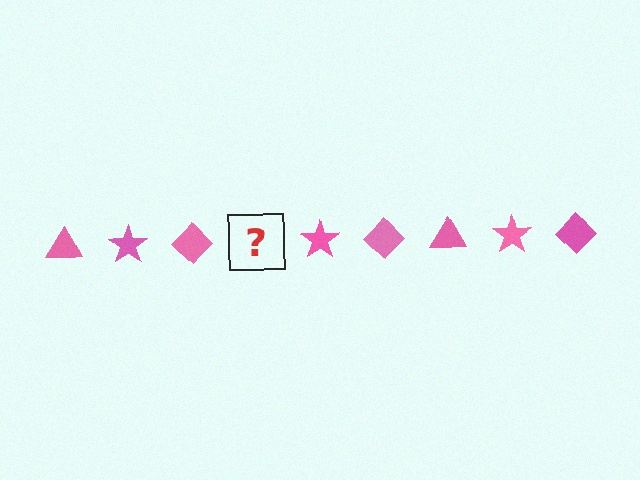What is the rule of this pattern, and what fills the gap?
The rule is that the pattern cycles through triangle, star, diamond shapes in pink. The gap should be filled with a pink triangle.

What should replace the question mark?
The question mark should be replaced with a pink triangle.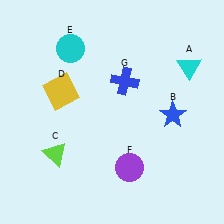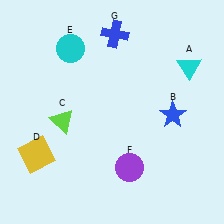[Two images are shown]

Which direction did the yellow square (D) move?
The yellow square (D) moved down.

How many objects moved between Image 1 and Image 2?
3 objects moved between the two images.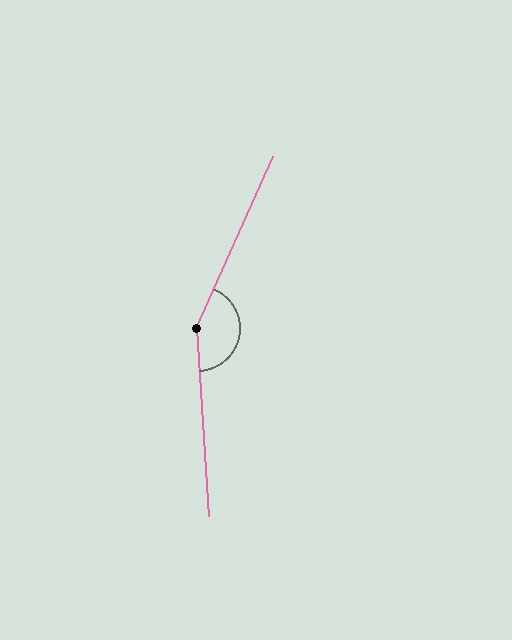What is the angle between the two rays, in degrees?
Approximately 153 degrees.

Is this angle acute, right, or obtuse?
It is obtuse.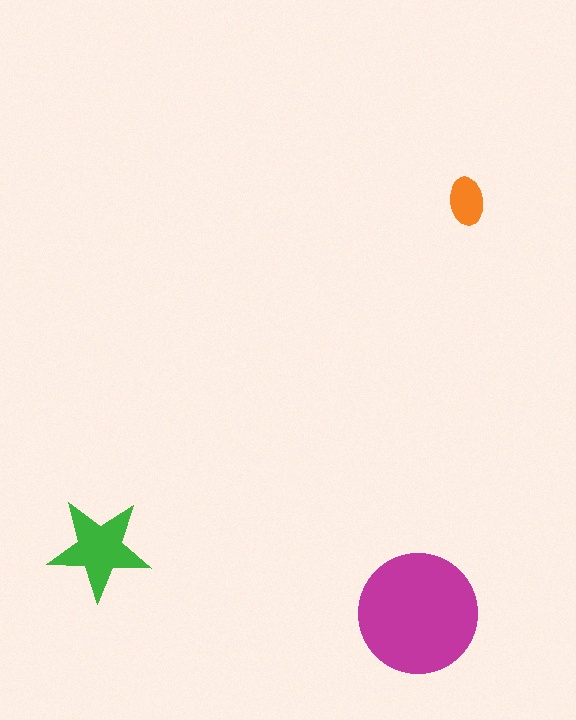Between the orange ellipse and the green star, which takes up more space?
The green star.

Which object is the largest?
The magenta circle.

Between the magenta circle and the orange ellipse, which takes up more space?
The magenta circle.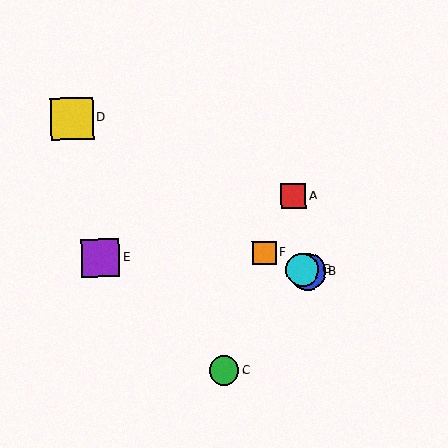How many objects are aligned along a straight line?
3 objects (B, F, G) are aligned along a straight line.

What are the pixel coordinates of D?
Object D is at (72, 119).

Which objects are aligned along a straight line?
Objects B, F, G are aligned along a straight line.